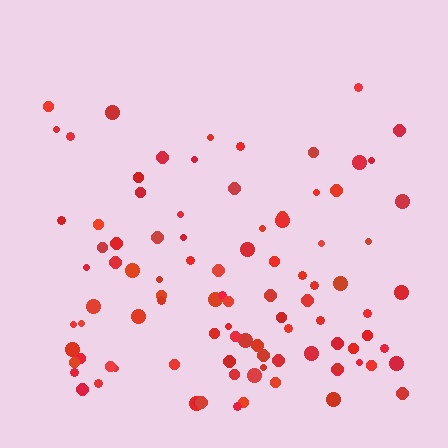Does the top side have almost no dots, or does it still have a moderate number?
Still a moderate number, just noticeably fewer than the bottom.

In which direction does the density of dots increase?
From top to bottom, with the bottom side densest.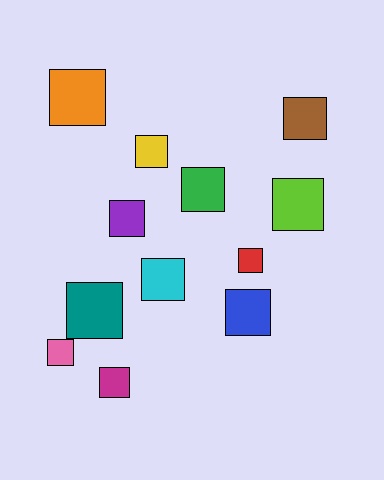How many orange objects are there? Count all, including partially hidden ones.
There is 1 orange object.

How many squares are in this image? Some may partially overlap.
There are 12 squares.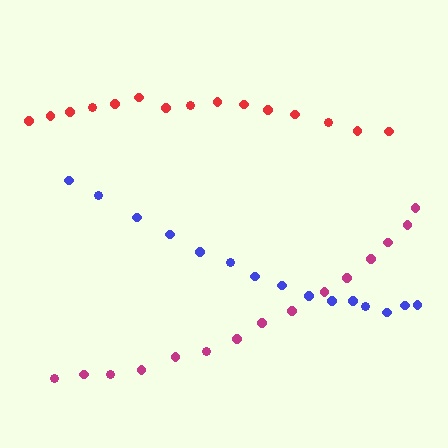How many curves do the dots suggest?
There are 3 distinct paths.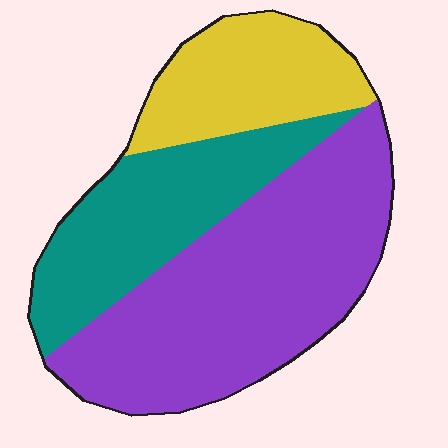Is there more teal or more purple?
Purple.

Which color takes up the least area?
Yellow, at roughly 20%.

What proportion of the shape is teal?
Teal covers about 30% of the shape.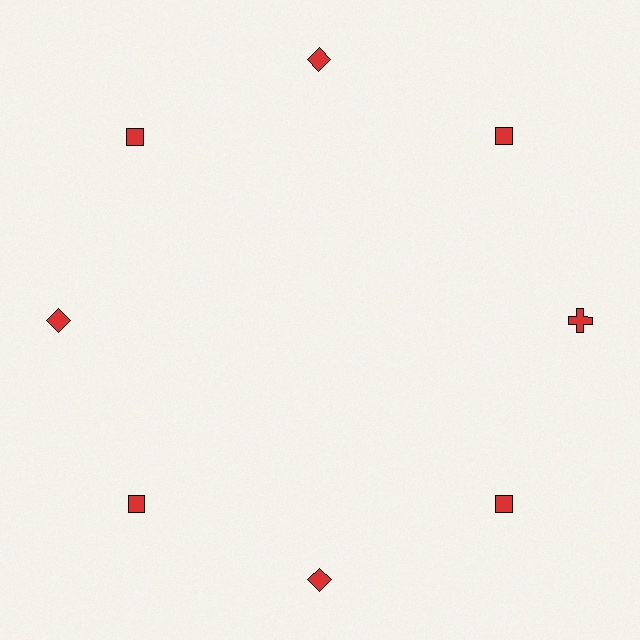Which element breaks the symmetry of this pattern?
The red cross at roughly the 3 o'clock position breaks the symmetry. All other shapes are red diamonds.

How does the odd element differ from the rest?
It has a different shape: cross instead of diamond.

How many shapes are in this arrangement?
There are 8 shapes arranged in a ring pattern.